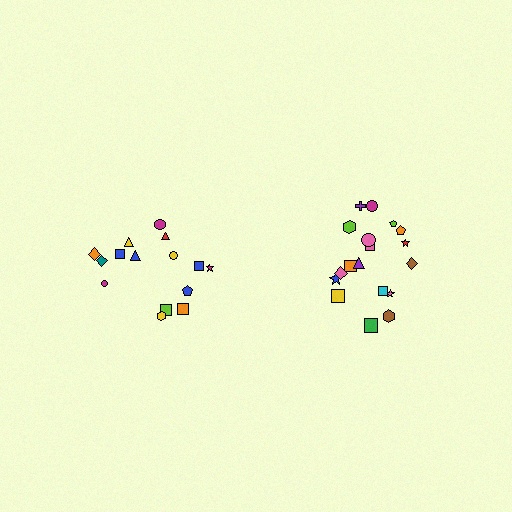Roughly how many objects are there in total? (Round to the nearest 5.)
Roughly 35 objects in total.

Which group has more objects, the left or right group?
The right group.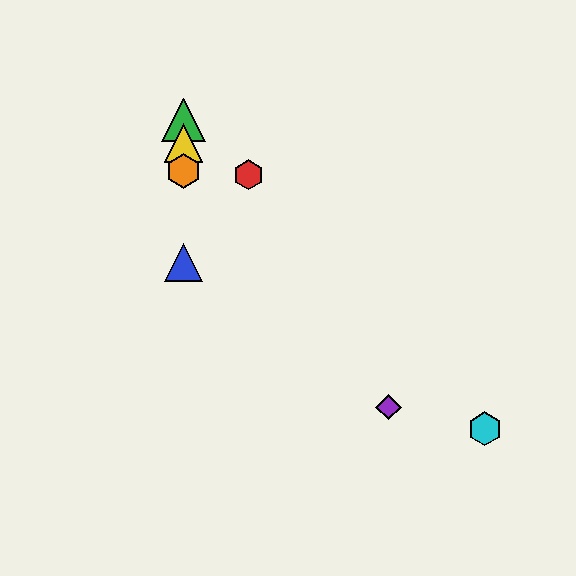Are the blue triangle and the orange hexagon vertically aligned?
Yes, both are at x≈183.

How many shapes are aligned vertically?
4 shapes (the blue triangle, the green triangle, the yellow triangle, the orange hexagon) are aligned vertically.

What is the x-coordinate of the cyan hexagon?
The cyan hexagon is at x≈485.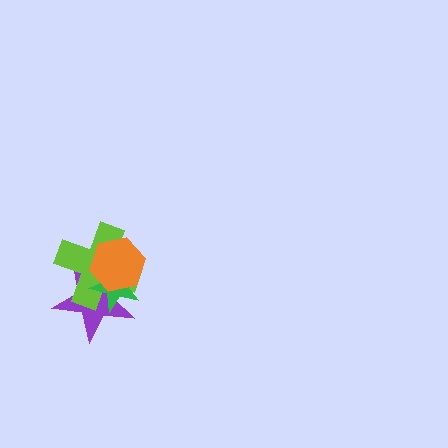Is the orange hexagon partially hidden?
No, no other shape covers it.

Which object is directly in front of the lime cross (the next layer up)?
The green star is directly in front of the lime cross.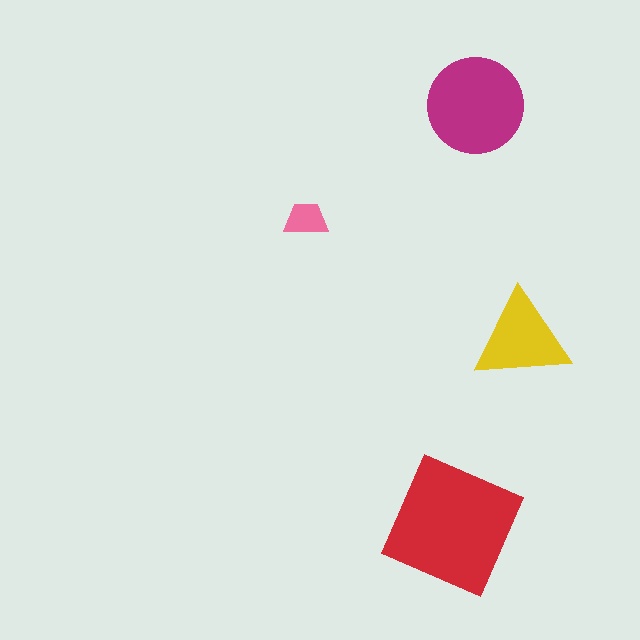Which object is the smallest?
The pink trapezoid.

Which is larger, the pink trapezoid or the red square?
The red square.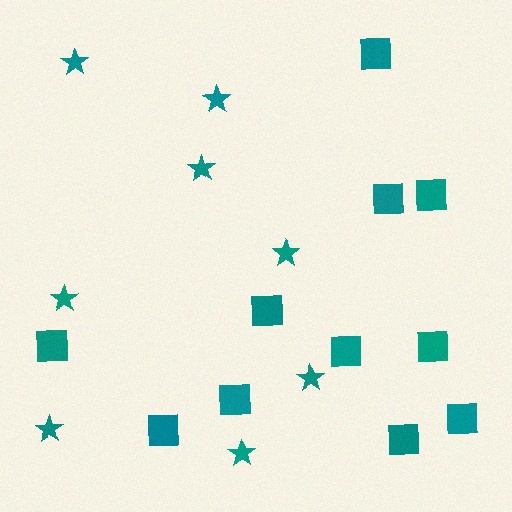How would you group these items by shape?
There are 2 groups: one group of stars (8) and one group of squares (11).